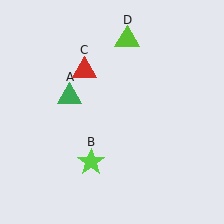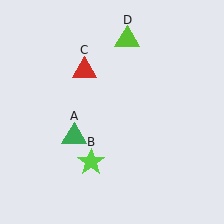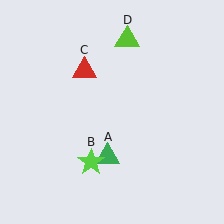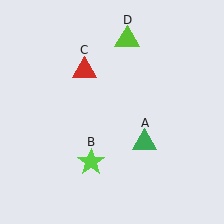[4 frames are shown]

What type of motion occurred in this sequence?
The green triangle (object A) rotated counterclockwise around the center of the scene.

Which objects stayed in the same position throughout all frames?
Lime star (object B) and red triangle (object C) and lime triangle (object D) remained stationary.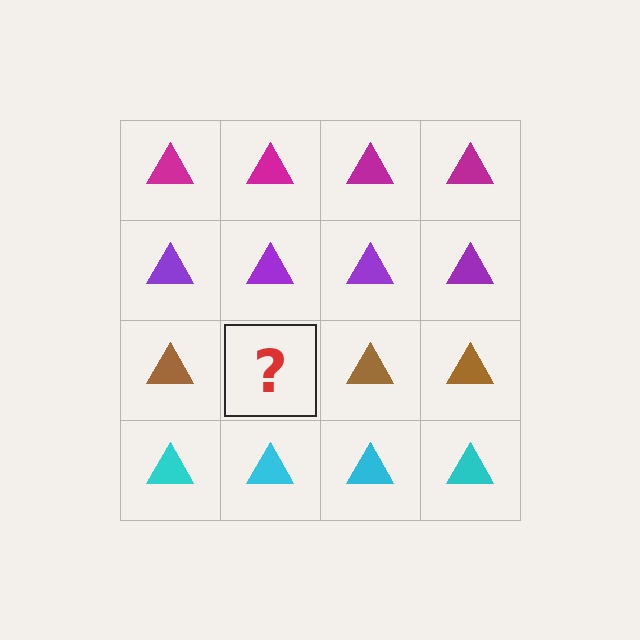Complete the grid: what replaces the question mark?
The question mark should be replaced with a brown triangle.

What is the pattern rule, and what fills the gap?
The rule is that each row has a consistent color. The gap should be filled with a brown triangle.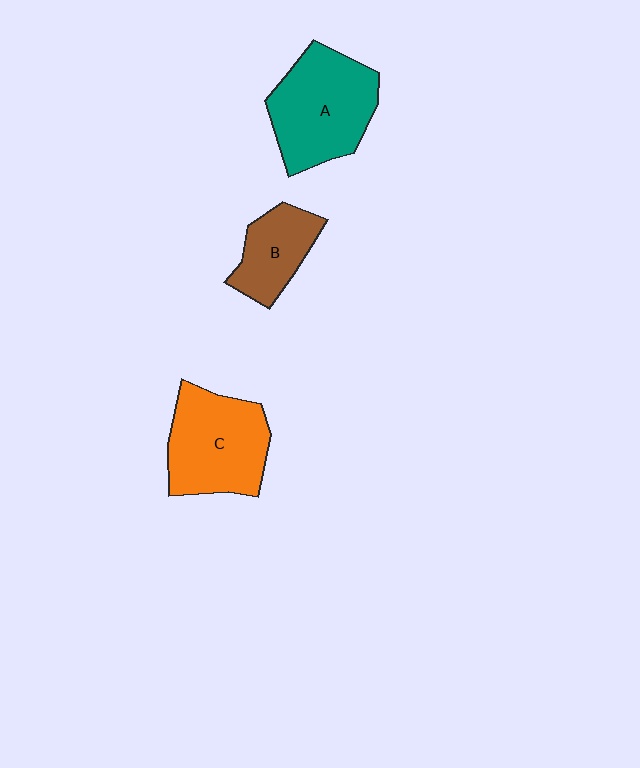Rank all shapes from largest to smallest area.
From largest to smallest: A (teal), C (orange), B (brown).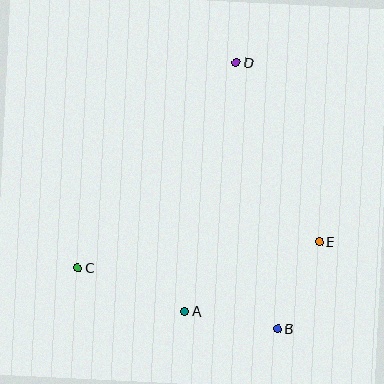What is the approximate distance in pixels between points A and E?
The distance between A and E is approximately 151 pixels.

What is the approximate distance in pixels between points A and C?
The distance between A and C is approximately 115 pixels.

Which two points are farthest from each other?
Points B and D are farthest from each other.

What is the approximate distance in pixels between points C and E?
The distance between C and E is approximately 242 pixels.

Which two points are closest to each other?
Points A and B are closest to each other.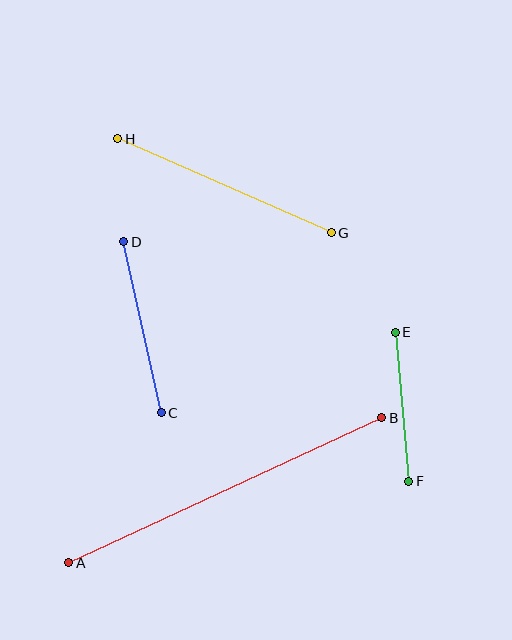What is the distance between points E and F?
The distance is approximately 150 pixels.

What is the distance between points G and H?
The distance is approximately 233 pixels.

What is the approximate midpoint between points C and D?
The midpoint is at approximately (143, 327) pixels.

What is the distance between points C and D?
The distance is approximately 175 pixels.